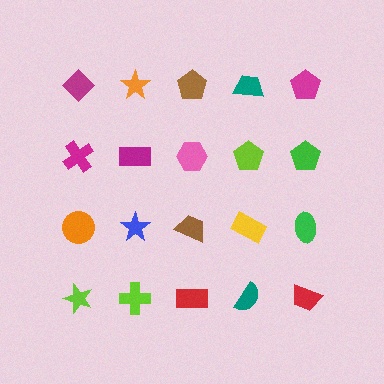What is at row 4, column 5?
A red trapezoid.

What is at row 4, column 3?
A red rectangle.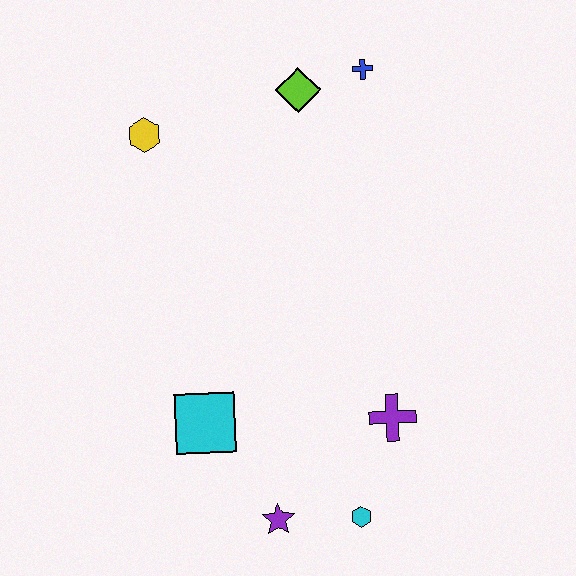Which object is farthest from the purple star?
The blue cross is farthest from the purple star.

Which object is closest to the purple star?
The cyan hexagon is closest to the purple star.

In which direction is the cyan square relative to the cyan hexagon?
The cyan square is to the left of the cyan hexagon.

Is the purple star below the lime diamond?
Yes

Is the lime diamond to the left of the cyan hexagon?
Yes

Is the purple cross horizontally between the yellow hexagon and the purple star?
No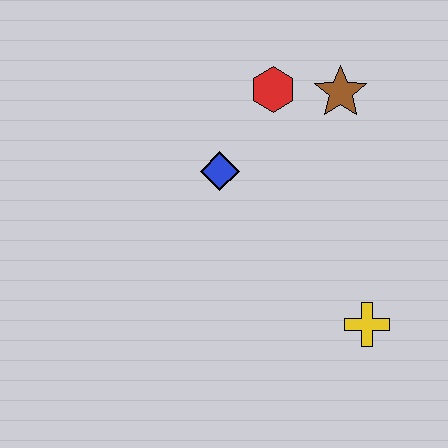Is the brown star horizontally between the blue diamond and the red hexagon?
No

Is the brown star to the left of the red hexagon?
No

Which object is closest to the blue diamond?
The red hexagon is closest to the blue diamond.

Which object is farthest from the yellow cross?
The red hexagon is farthest from the yellow cross.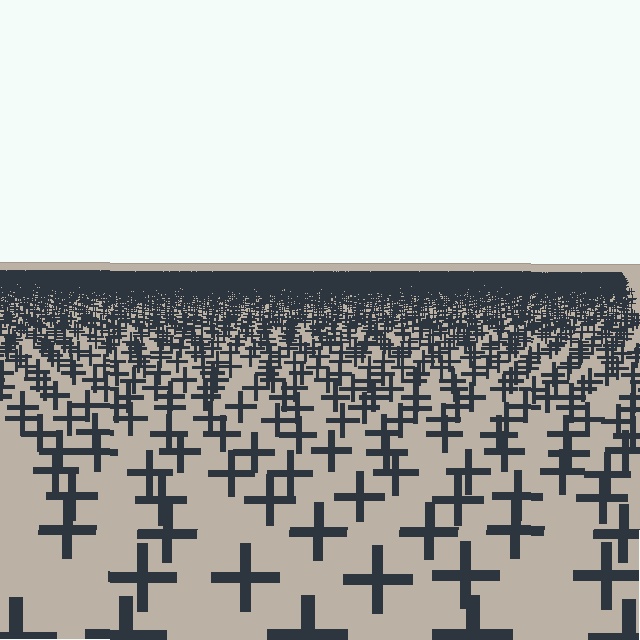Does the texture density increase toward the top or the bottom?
Density increases toward the top.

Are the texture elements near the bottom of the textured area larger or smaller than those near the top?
Larger. Near the bottom, elements are closer to the viewer and appear at a bigger on-screen size.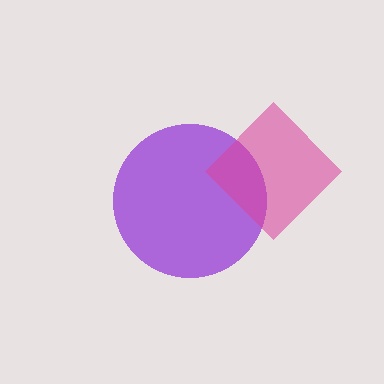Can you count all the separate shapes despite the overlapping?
Yes, there are 2 separate shapes.